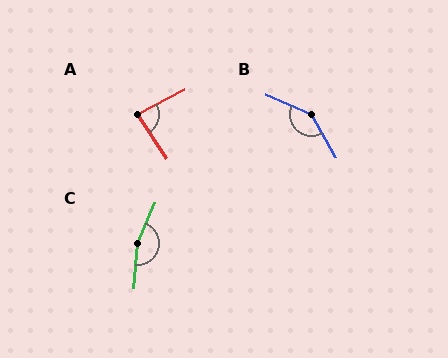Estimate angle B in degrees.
Approximately 143 degrees.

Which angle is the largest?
C, at approximately 162 degrees.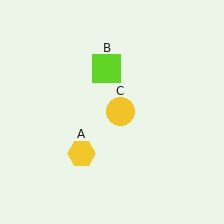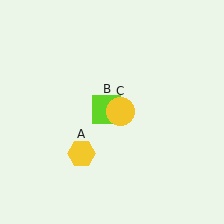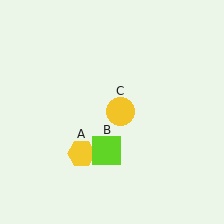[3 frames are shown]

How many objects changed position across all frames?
1 object changed position: lime square (object B).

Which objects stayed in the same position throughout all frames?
Yellow hexagon (object A) and yellow circle (object C) remained stationary.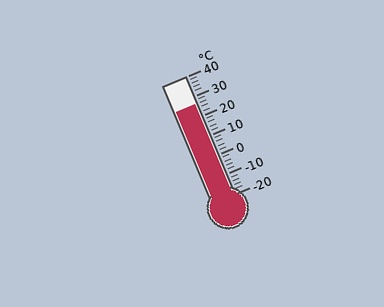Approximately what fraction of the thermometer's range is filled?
The thermometer is filled to approximately 75% of its range.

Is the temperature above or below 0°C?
The temperature is above 0°C.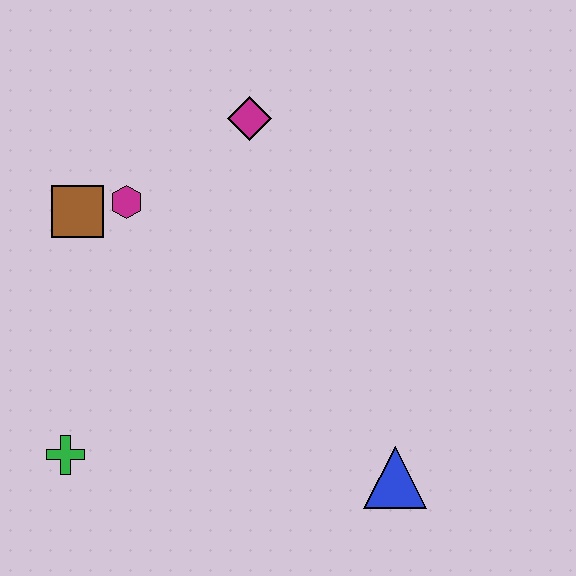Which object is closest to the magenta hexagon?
The brown square is closest to the magenta hexagon.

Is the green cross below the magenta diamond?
Yes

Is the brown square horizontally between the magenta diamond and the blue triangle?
No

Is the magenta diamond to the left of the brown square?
No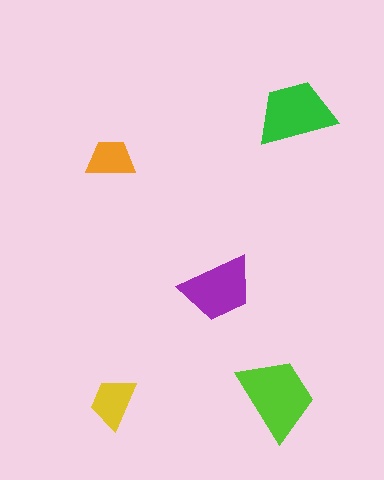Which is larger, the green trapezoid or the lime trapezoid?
The lime one.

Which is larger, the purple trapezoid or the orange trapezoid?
The purple one.